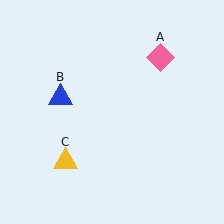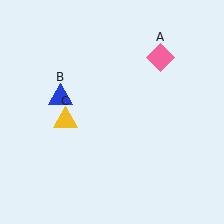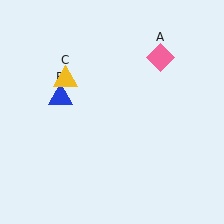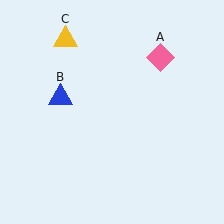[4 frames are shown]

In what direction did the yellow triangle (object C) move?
The yellow triangle (object C) moved up.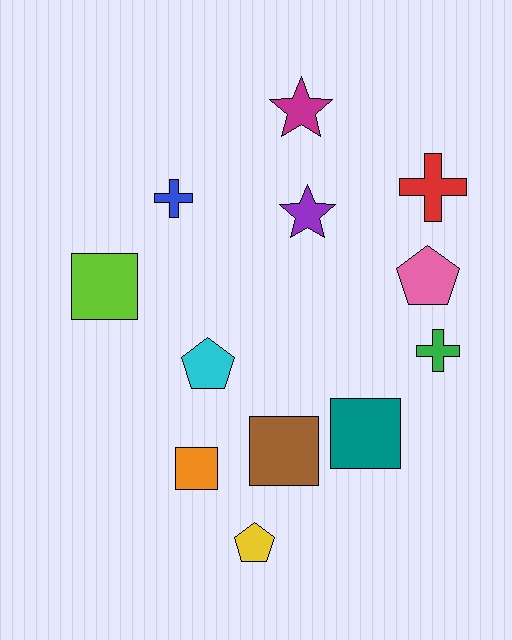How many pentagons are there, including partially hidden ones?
There are 3 pentagons.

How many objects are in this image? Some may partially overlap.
There are 12 objects.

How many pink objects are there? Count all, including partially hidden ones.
There is 1 pink object.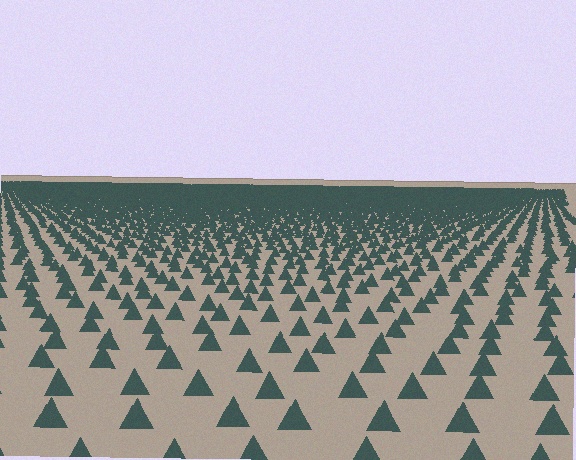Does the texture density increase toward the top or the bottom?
Density increases toward the top.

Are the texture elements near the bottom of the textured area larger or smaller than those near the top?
Larger. Near the bottom, elements are closer to the viewer and appear at a bigger on-screen size.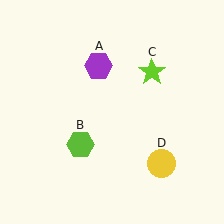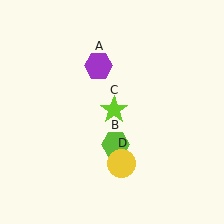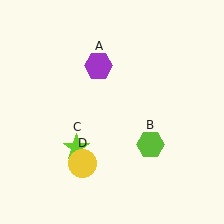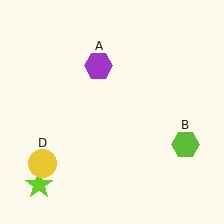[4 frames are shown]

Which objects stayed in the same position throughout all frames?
Purple hexagon (object A) remained stationary.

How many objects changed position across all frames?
3 objects changed position: lime hexagon (object B), lime star (object C), yellow circle (object D).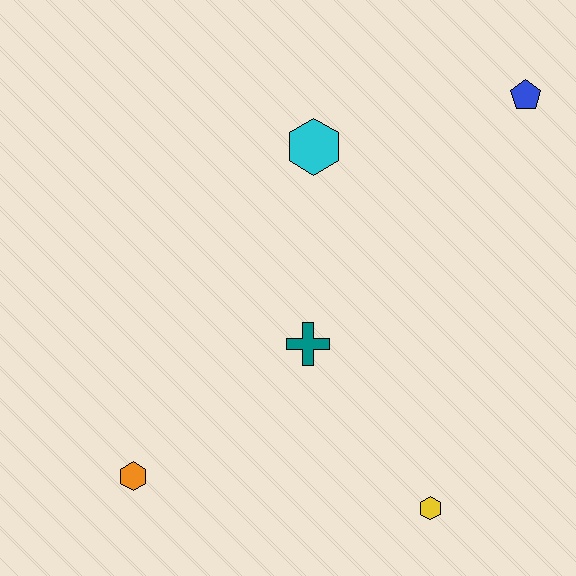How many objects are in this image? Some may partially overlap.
There are 5 objects.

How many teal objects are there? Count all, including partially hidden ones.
There is 1 teal object.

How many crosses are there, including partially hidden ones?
There is 1 cross.